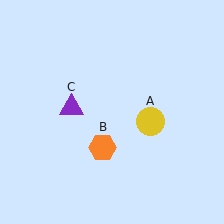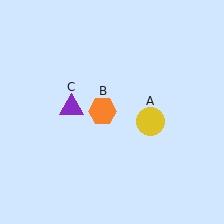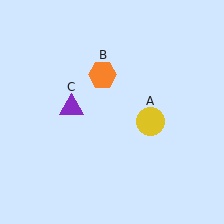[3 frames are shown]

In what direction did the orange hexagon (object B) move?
The orange hexagon (object B) moved up.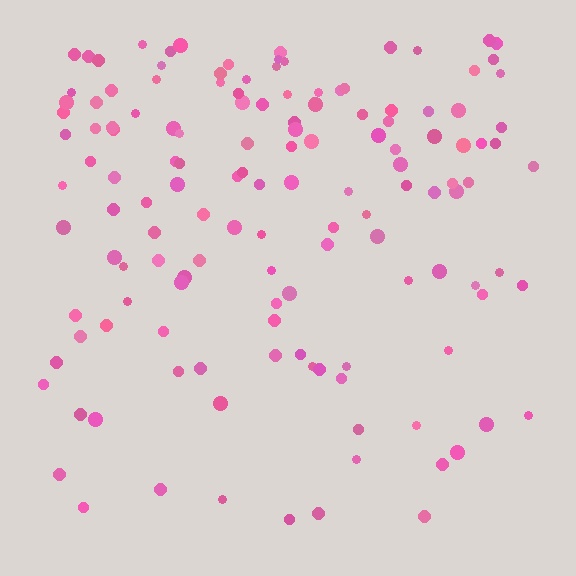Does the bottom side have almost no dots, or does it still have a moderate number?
Still a moderate number, just noticeably fewer than the top.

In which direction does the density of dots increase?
From bottom to top, with the top side densest.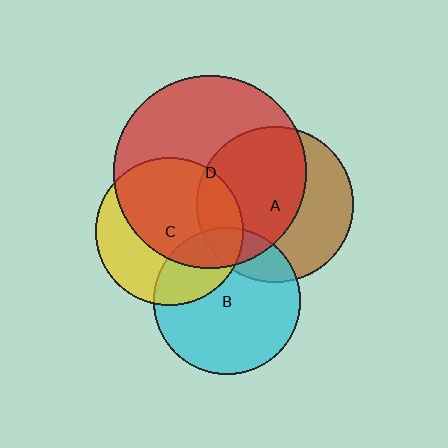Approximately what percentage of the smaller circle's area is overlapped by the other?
Approximately 60%.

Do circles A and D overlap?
Yes.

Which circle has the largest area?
Circle D (red).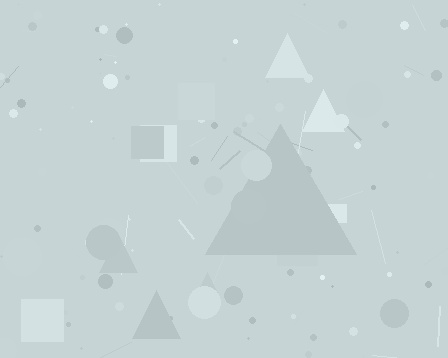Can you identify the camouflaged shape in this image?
The camouflaged shape is a triangle.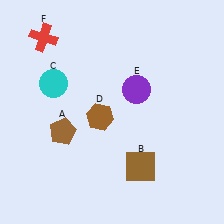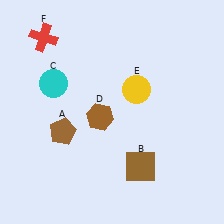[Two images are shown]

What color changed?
The circle (E) changed from purple in Image 1 to yellow in Image 2.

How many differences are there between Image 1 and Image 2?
There is 1 difference between the two images.